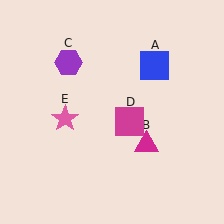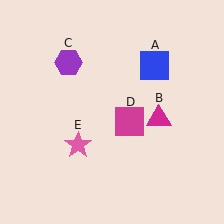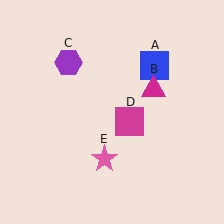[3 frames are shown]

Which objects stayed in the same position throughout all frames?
Blue square (object A) and purple hexagon (object C) and magenta square (object D) remained stationary.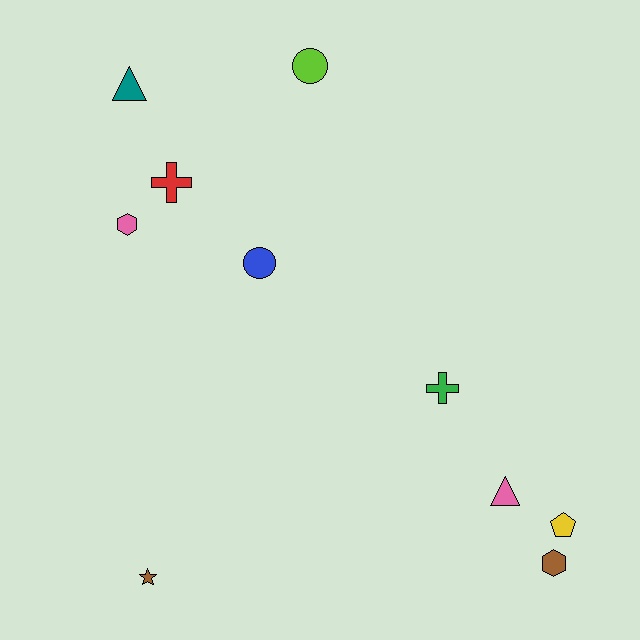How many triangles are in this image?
There are 2 triangles.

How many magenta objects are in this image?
There are no magenta objects.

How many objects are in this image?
There are 10 objects.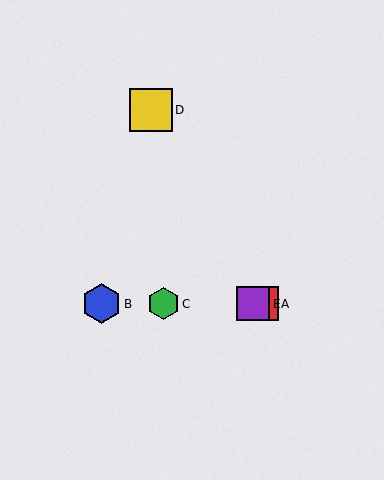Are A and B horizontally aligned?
Yes, both are at y≈304.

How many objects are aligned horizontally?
4 objects (A, B, C, E) are aligned horizontally.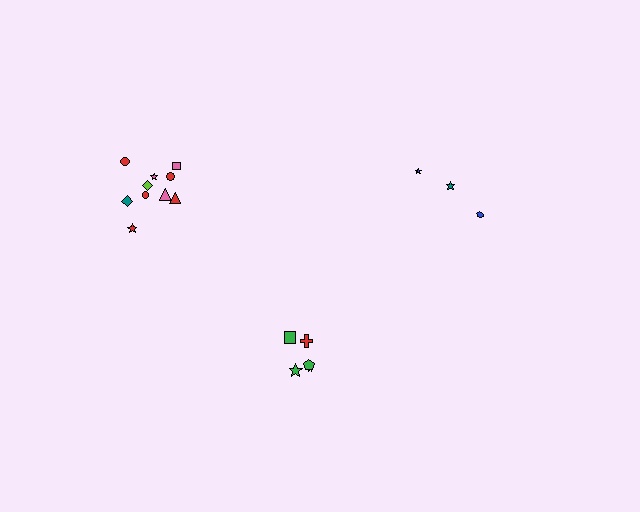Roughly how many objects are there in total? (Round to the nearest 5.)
Roughly 20 objects in total.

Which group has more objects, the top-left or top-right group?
The top-left group.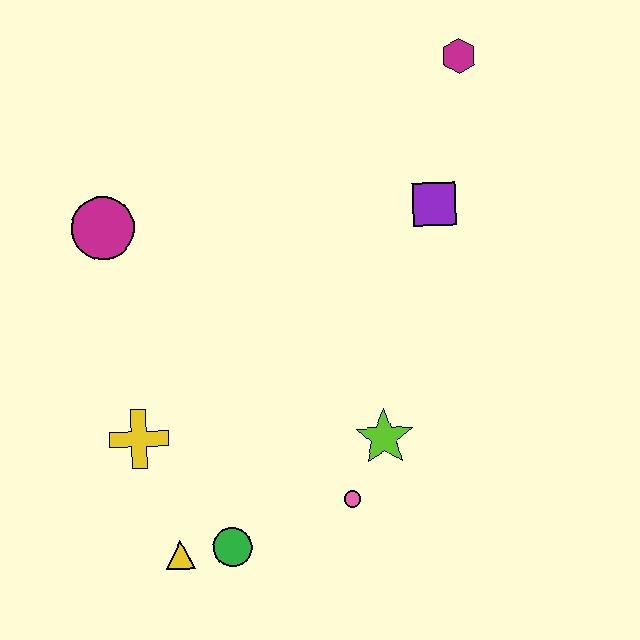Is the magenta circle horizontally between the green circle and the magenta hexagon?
No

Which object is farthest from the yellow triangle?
The magenta hexagon is farthest from the yellow triangle.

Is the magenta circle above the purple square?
No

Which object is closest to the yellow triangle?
The green circle is closest to the yellow triangle.